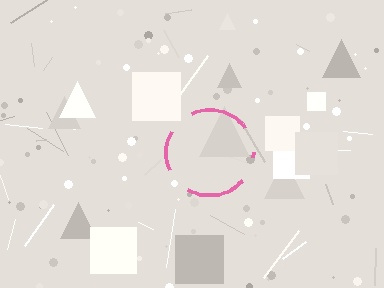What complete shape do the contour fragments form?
The contour fragments form a circle.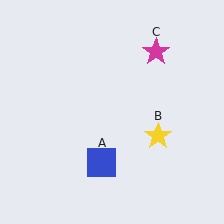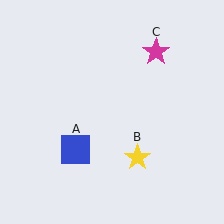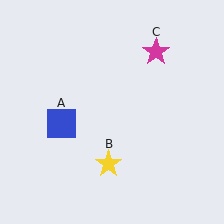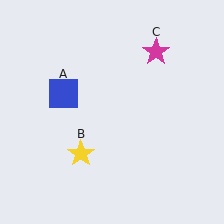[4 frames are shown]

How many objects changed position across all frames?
2 objects changed position: blue square (object A), yellow star (object B).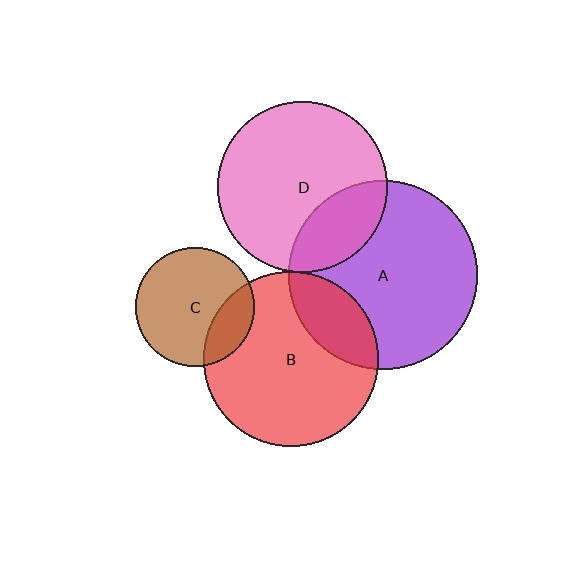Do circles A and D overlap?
Yes.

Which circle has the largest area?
Circle A (purple).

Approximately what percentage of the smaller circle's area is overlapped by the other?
Approximately 25%.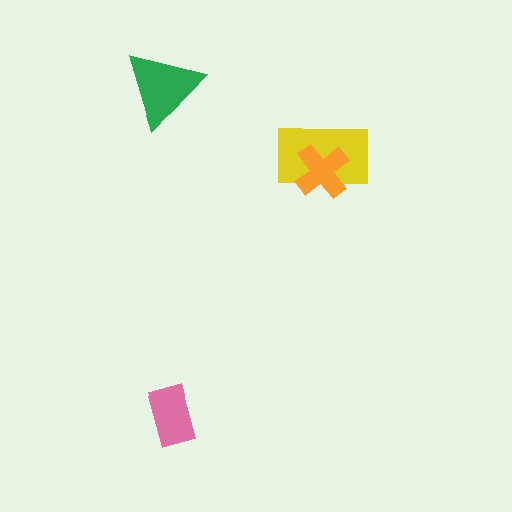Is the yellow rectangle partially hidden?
Yes, it is partially covered by another shape.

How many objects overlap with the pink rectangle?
0 objects overlap with the pink rectangle.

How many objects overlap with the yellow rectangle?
1 object overlaps with the yellow rectangle.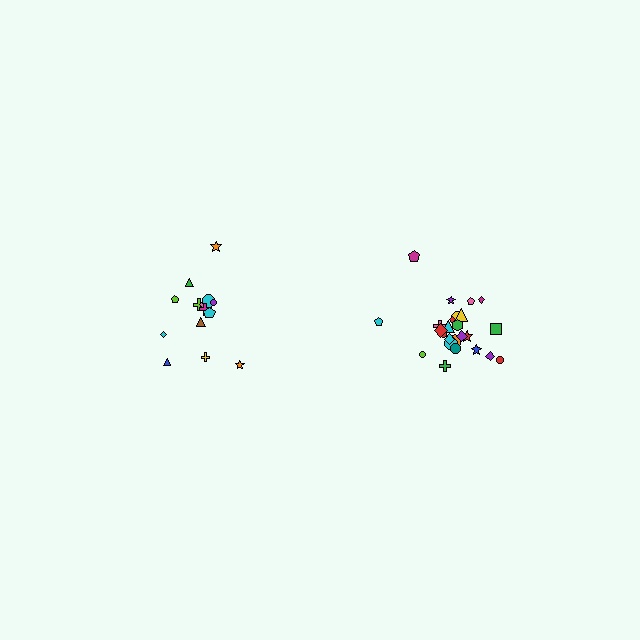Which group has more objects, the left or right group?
The right group.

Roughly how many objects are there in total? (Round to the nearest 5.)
Roughly 40 objects in total.